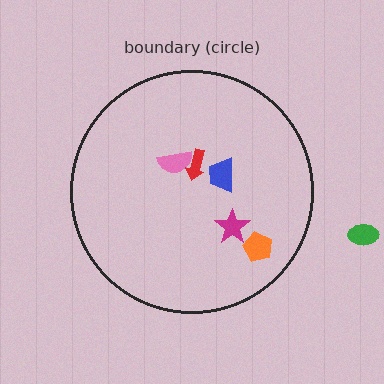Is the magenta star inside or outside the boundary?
Inside.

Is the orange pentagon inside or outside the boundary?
Inside.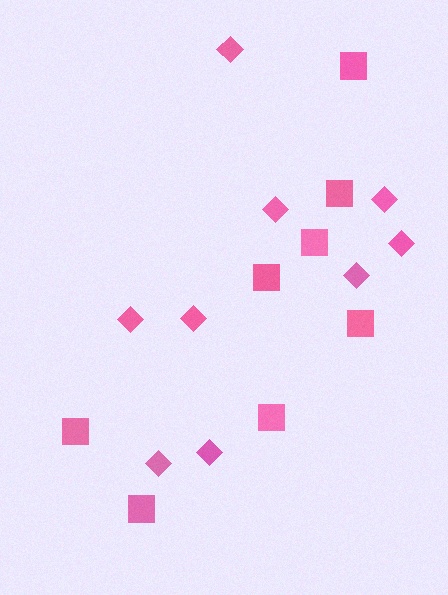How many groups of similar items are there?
There are 2 groups: one group of squares (8) and one group of diamonds (9).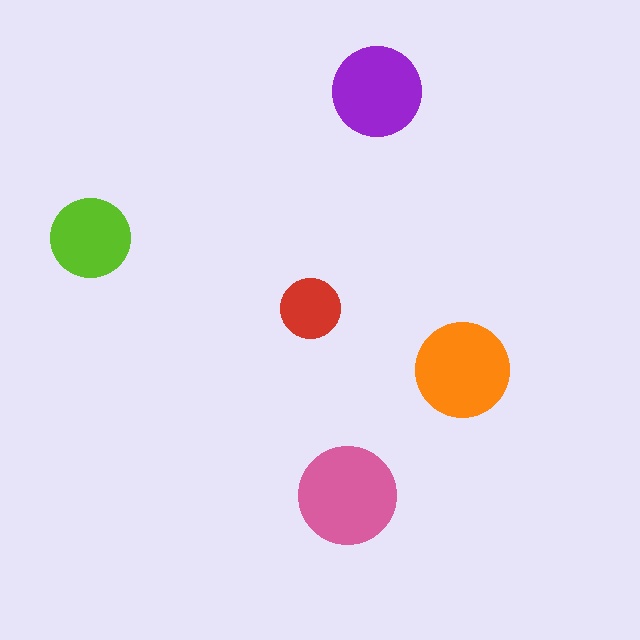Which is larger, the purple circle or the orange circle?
The orange one.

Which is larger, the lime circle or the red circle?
The lime one.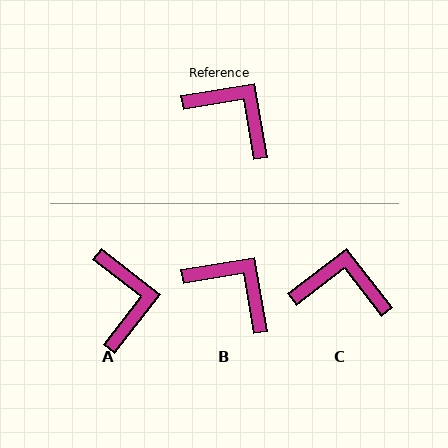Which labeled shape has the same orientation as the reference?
B.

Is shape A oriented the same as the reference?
No, it is off by about 48 degrees.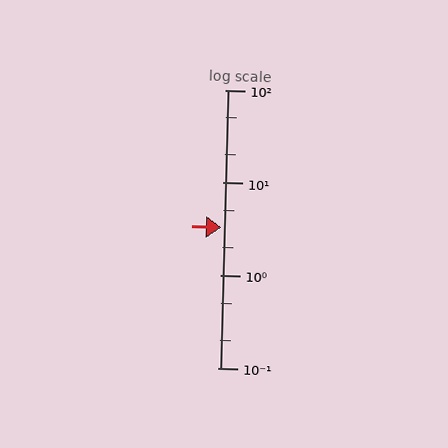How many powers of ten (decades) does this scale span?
The scale spans 3 decades, from 0.1 to 100.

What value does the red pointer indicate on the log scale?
The pointer indicates approximately 3.3.